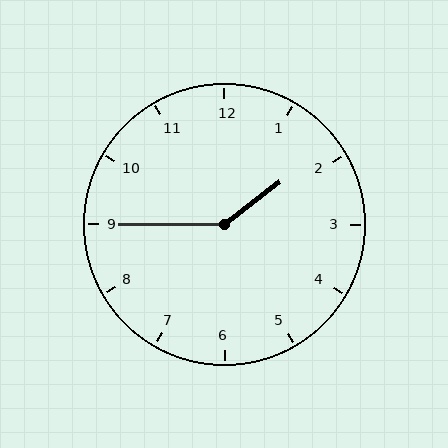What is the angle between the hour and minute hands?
Approximately 142 degrees.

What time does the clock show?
1:45.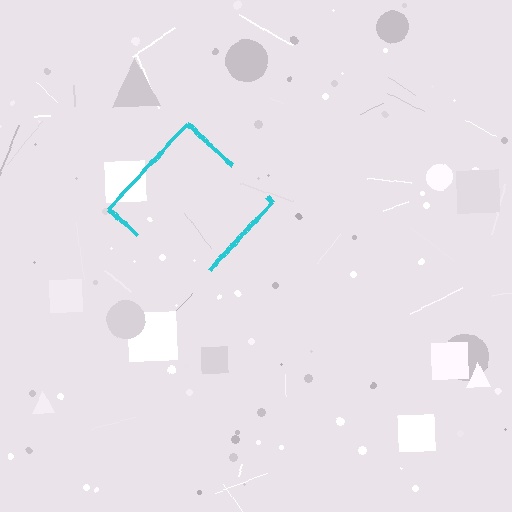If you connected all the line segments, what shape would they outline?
They would outline a diamond.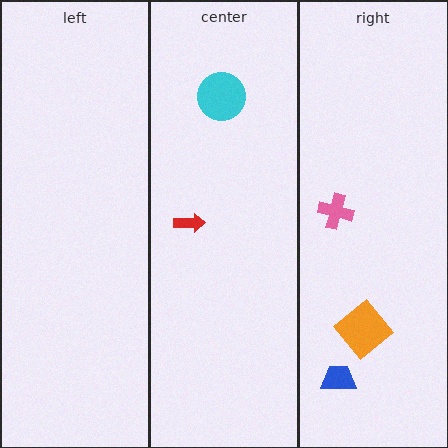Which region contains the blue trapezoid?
The right region.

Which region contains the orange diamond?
The right region.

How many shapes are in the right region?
3.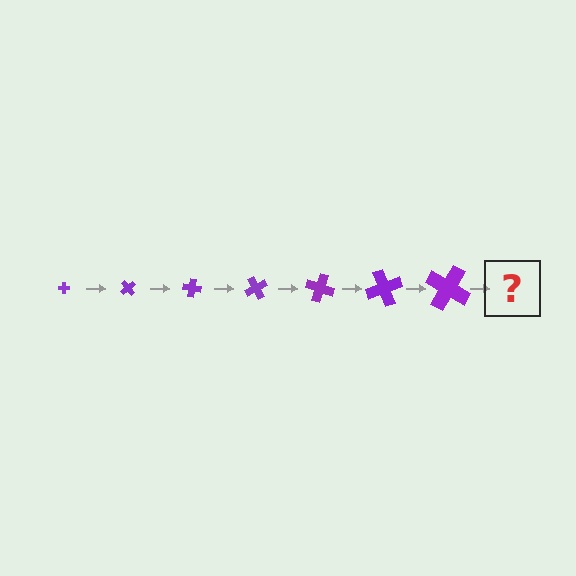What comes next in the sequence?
The next element should be a cross, larger than the previous one and rotated 350 degrees from the start.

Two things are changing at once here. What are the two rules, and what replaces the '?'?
The two rules are that the cross grows larger each step and it rotates 50 degrees each step. The '?' should be a cross, larger than the previous one and rotated 350 degrees from the start.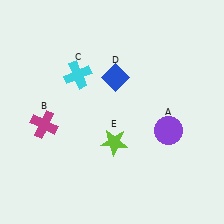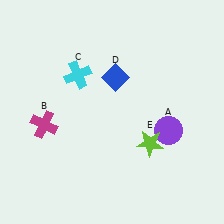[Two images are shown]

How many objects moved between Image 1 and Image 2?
1 object moved between the two images.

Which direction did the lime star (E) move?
The lime star (E) moved right.